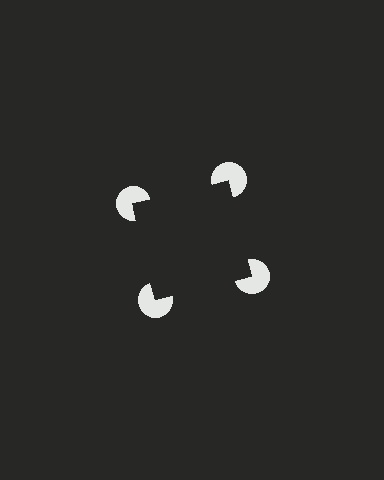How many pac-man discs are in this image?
There are 4 — one at each vertex of the illusory square.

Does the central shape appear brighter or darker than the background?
It typically appears slightly darker than the background, even though no actual brightness change is drawn.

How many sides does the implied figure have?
4 sides.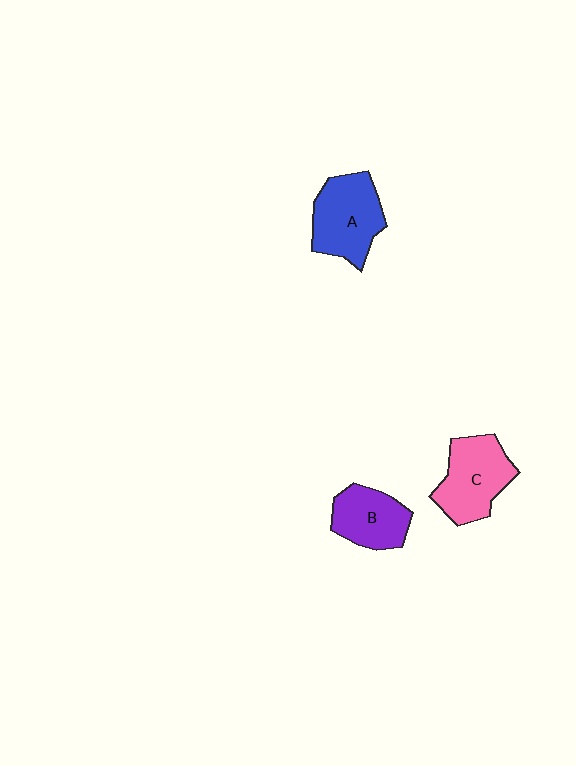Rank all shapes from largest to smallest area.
From largest to smallest: A (blue), C (pink), B (purple).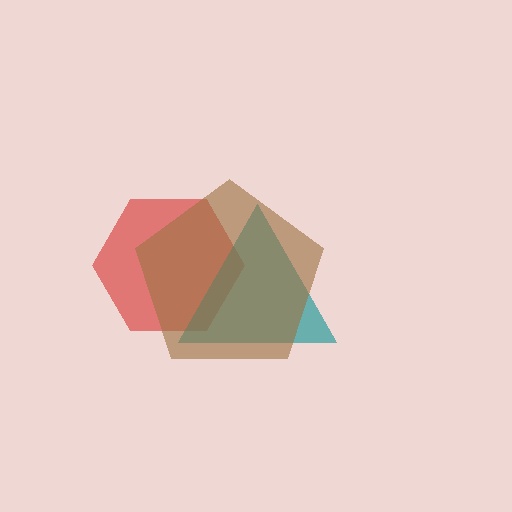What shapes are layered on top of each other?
The layered shapes are: a red hexagon, a teal triangle, a brown pentagon.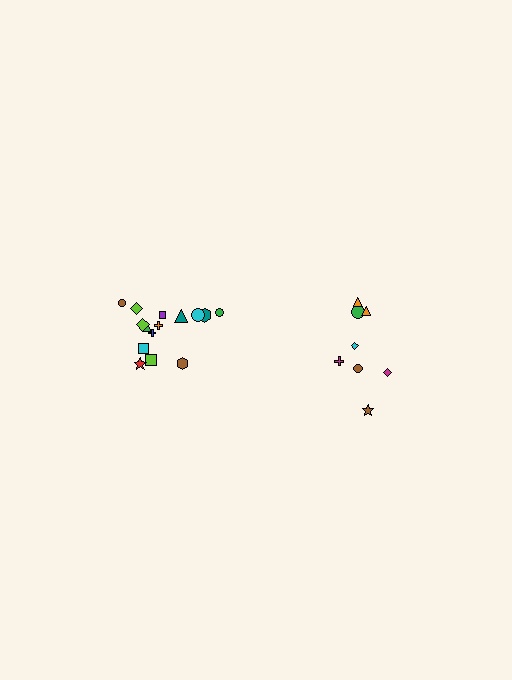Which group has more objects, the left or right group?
The left group.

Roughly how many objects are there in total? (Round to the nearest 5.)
Roughly 25 objects in total.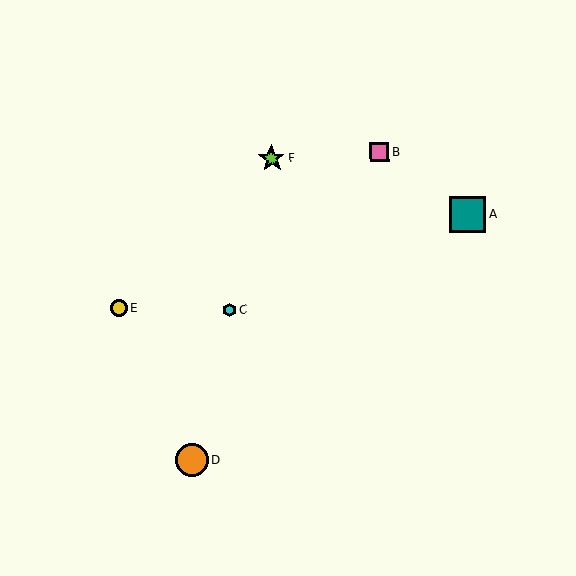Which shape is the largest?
The teal square (labeled A) is the largest.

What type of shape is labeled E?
Shape E is a yellow circle.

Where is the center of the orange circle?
The center of the orange circle is at (192, 460).